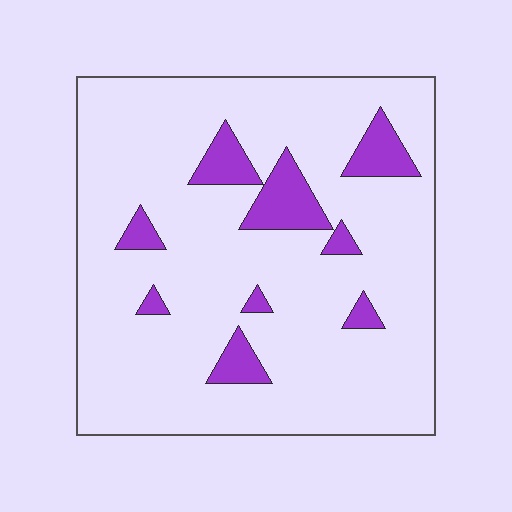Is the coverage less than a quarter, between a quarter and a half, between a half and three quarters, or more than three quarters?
Less than a quarter.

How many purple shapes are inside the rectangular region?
9.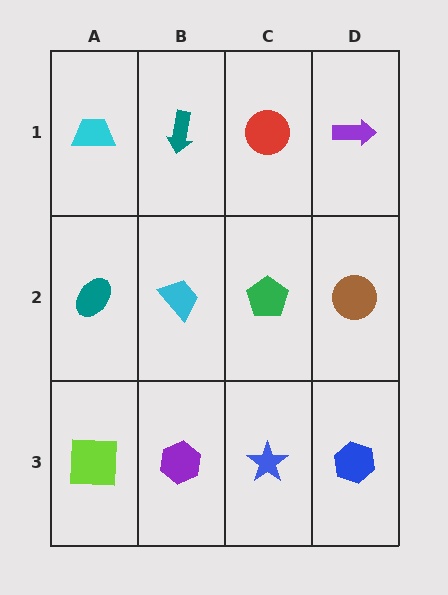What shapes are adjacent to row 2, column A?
A cyan trapezoid (row 1, column A), a lime square (row 3, column A), a cyan trapezoid (row 2, column B).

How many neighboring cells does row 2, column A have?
3.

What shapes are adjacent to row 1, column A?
A teal ellipse (row 2, column A), a teal arrow (row 1, column B).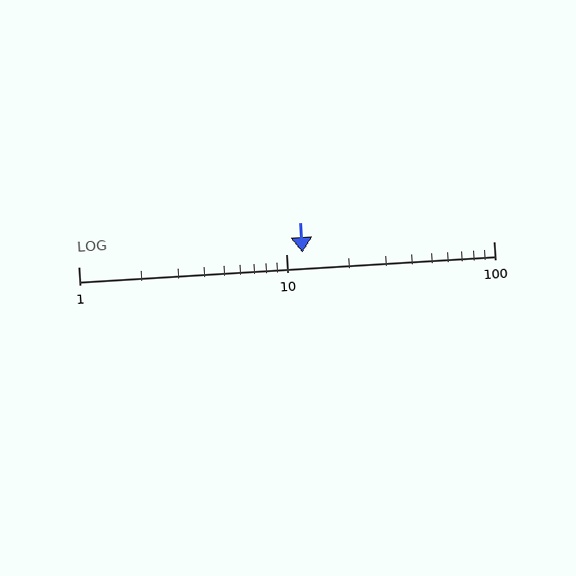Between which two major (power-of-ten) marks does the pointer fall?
The pointer is between 10 and 100.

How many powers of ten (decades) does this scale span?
The scale spans 2 decades, from 1 to 100.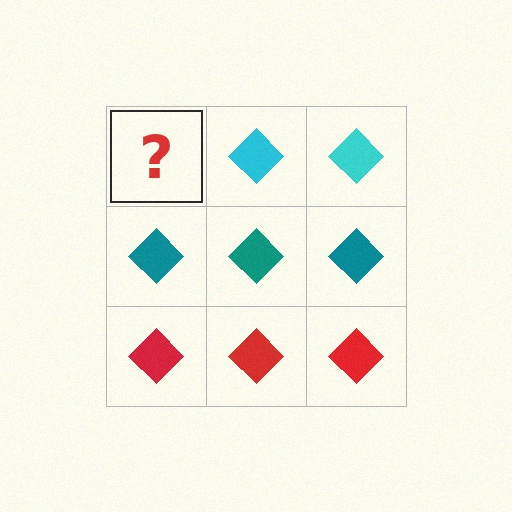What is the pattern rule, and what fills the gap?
The rule is that each row has a consistent color. The gap should be filled with a cyan diamond.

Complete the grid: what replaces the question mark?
The question mark should be replaced with a cyan diamond.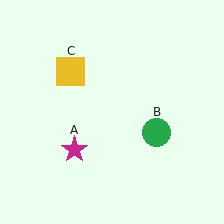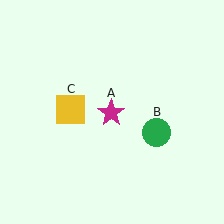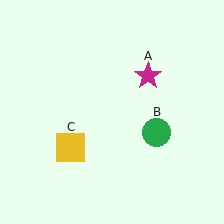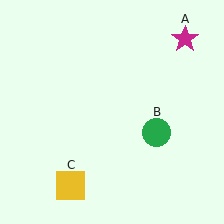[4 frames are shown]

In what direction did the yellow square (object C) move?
The yellow square (object C) moved down.